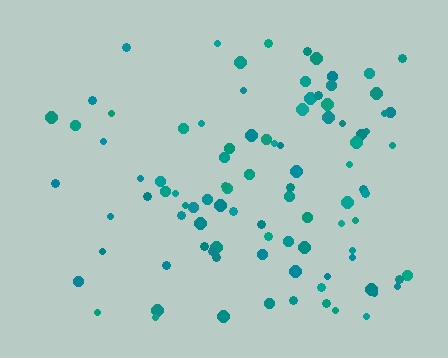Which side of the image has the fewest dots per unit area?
The left.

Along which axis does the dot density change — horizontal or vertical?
Horizontal.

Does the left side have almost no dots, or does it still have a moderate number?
Still a moderate number, just noticeably fewer than the right.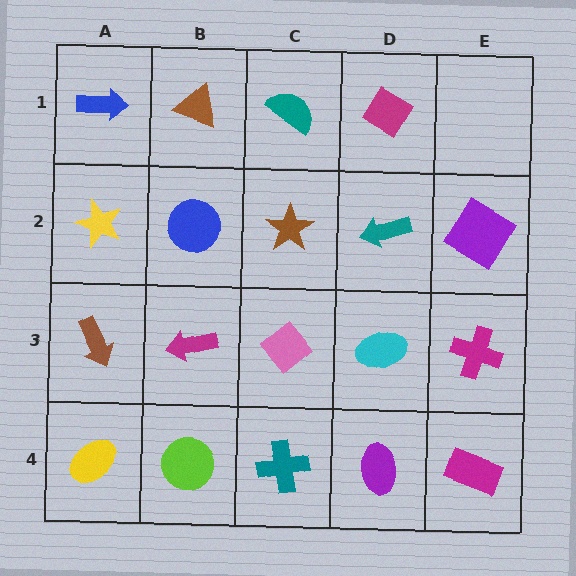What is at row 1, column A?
A blue arrow.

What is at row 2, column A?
A yellow star.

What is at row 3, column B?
A magenta arrow.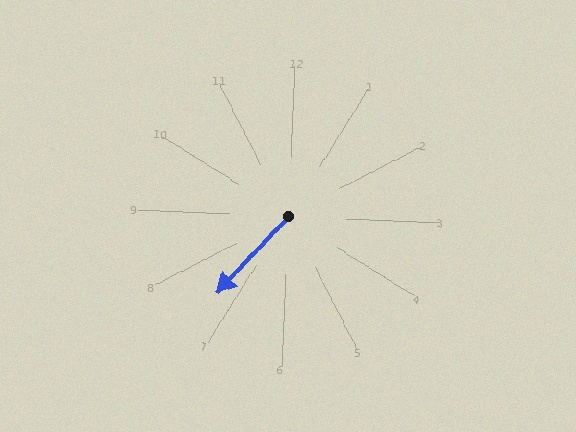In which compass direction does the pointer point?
Southwest.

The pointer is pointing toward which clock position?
Roughly 7 o'clock.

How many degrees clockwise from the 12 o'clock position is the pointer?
Approximately 220 degrees.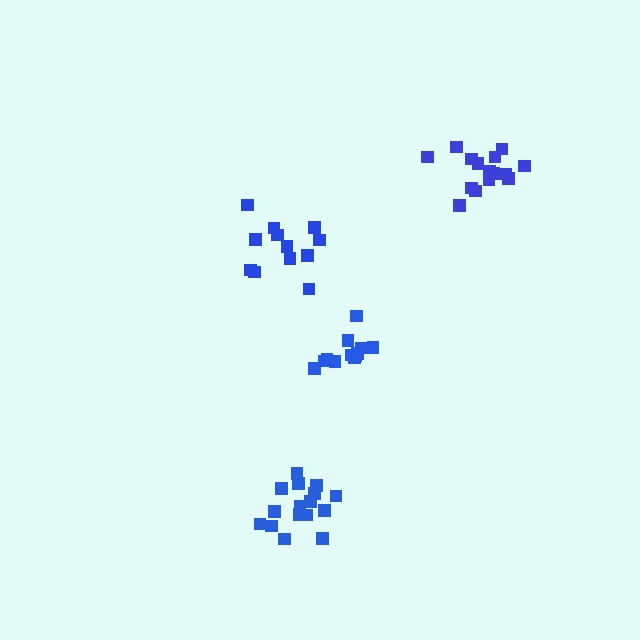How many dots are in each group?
Group 1: 16 dots, Group 2: 15 dots, Group 3: 12 dots, Group 4: 12 dots (55 total).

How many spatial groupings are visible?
There are 4 spatial groupings.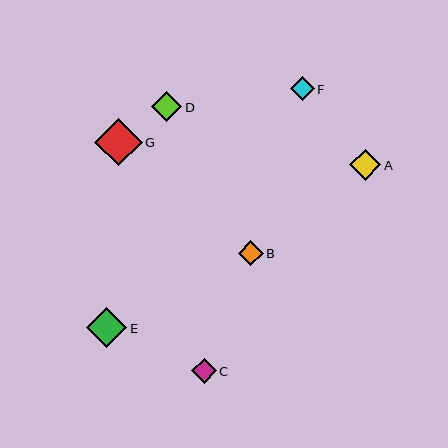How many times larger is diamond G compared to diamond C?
Diamond G is approximately 1.9 times the size of diamond C.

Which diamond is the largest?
Diamond G is the largest with a size of approximately 47 pixels.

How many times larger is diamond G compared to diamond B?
Diamond G is approximately 1.9 times the size of diamond B.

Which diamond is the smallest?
Diamond F is the smallest with a size of approximately 24 pixels.